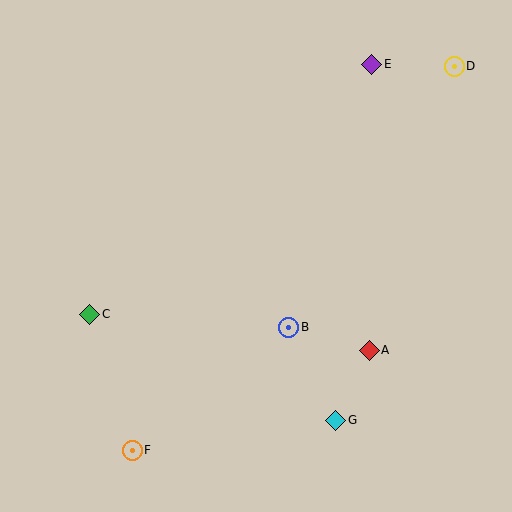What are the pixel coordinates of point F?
Point F is at (132, 450).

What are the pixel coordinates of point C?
Point C is at (90, 314).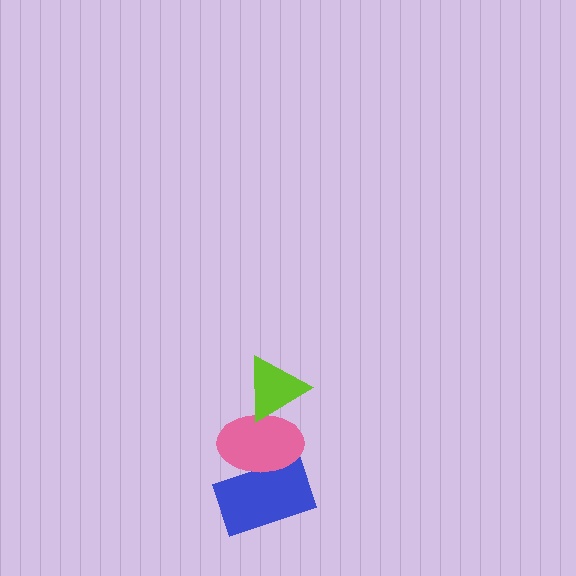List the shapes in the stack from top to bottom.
From top to bottom: the lime triangle, the pink ellipse, the blue rectangle.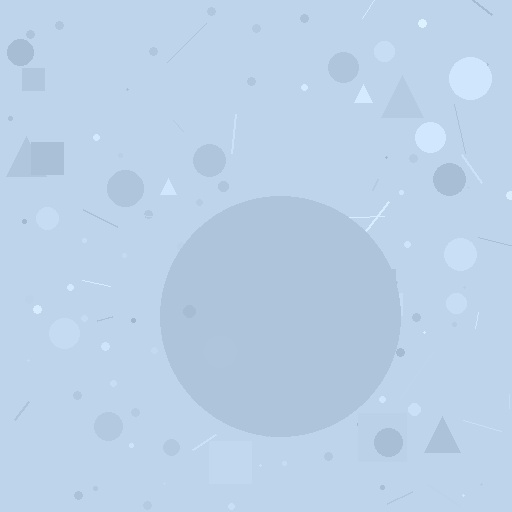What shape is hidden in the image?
A circle is hidden in the image.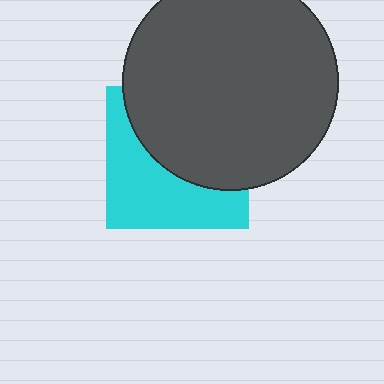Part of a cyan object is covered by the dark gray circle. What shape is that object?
It is a square.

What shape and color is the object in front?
The object in front is a dark gray circle.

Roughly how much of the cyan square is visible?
About half of it is visible (roughly 47%).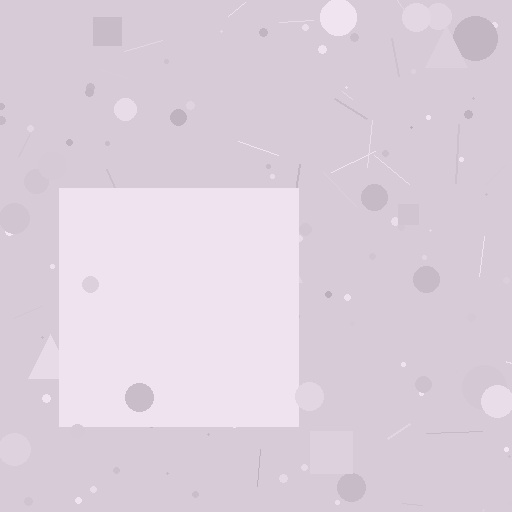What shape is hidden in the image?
A square is hidden in the image.